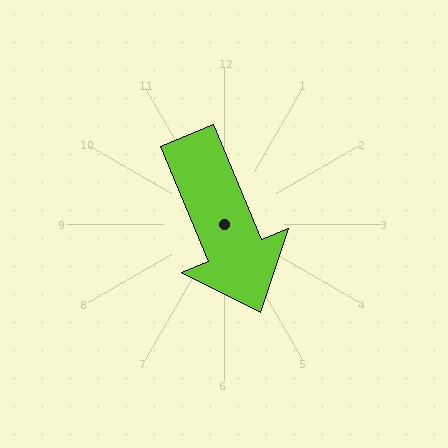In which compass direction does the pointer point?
Southeast.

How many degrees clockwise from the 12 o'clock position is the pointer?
Approximately 157 degrees.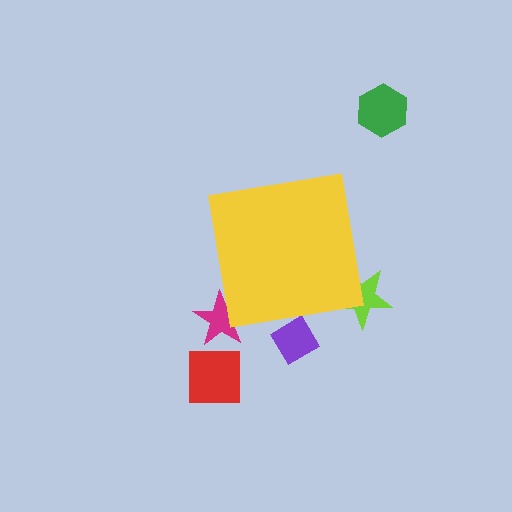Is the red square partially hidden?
No, the red square is fully visible.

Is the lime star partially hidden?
Yes, the lime star is partially hidden behind the yellow square.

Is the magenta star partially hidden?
Yes, the magenta star is partially hidden behind the yellow square.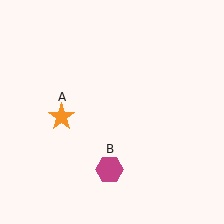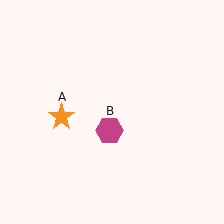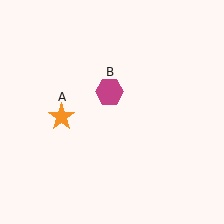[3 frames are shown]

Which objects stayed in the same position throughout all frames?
Orange star (object A) remained stationary.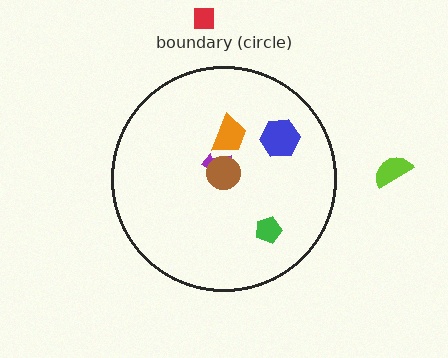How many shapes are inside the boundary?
5 inside, 2 outside.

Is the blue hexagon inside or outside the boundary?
Inside.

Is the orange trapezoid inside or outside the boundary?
Inside.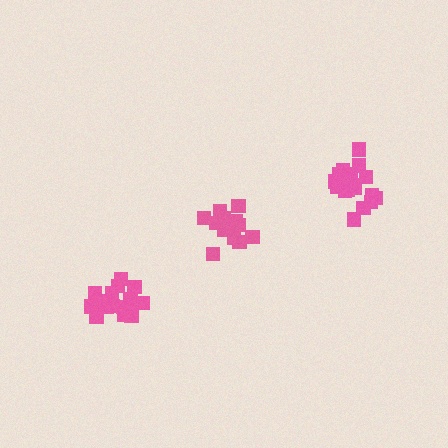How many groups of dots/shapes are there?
There are 3 groups.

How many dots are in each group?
Group 1: 15 dots, Group 2: 18 dots, Group 3: 19 dots (52 total).